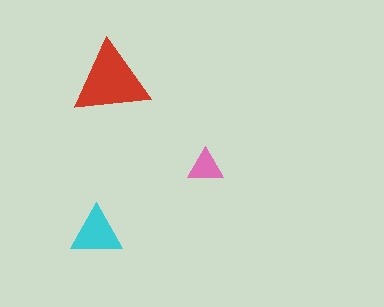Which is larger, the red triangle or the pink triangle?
The red one.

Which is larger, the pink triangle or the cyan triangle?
The cyan one.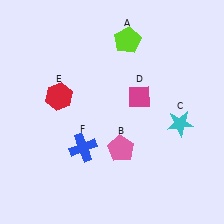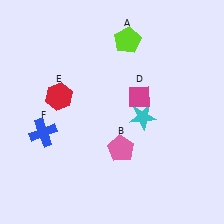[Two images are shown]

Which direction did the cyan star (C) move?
The cyan star (C) moved left.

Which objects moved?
The objects that moved are: the cyan star (C), the blue cross (F).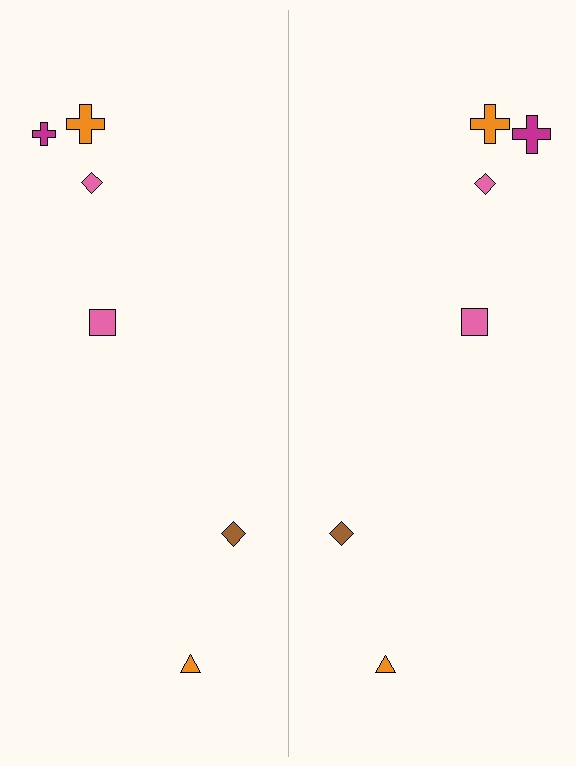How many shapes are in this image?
There are 12 shapes in this image.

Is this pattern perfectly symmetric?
No, the pattern is not perfectly symmetric. The magenta cross on the right side has a different size than its mirror counterpart.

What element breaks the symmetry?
The magenta cross on the right side has a different size than its mirror counterpart.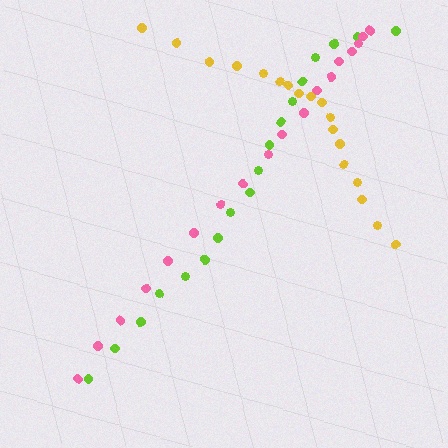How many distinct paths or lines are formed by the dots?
There are 3 distinct paths.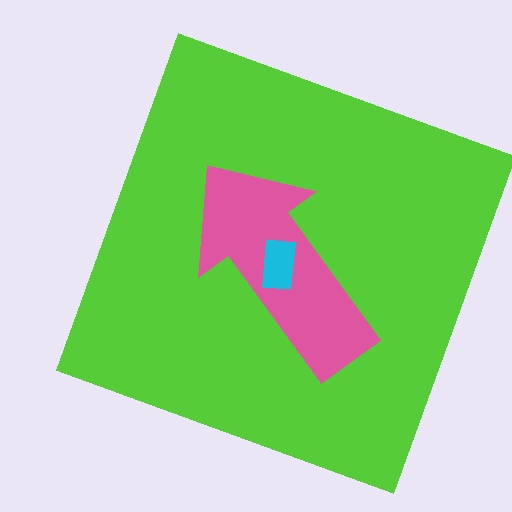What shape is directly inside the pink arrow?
The cyan rectangle.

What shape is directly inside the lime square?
The pink arrow.